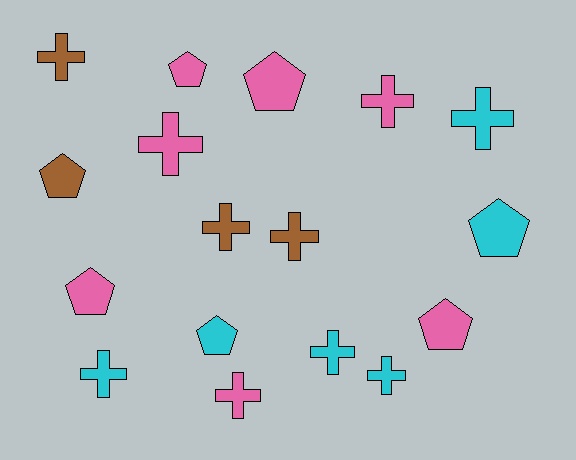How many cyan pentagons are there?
There are 2 cyan pentagons.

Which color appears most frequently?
Pink, with 7 objects.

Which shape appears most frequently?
Cross, with 10 objects.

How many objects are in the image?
There are 17 objects.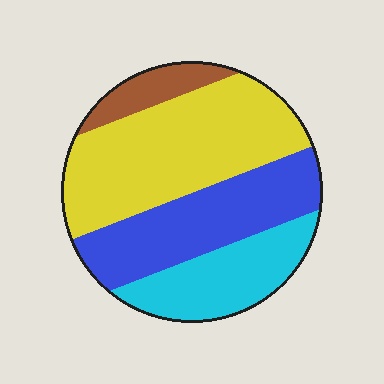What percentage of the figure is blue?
Blue takes up between a quarter and a half of the figure.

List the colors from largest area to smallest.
From largest to smallest: yellow, blue, cyan, brown.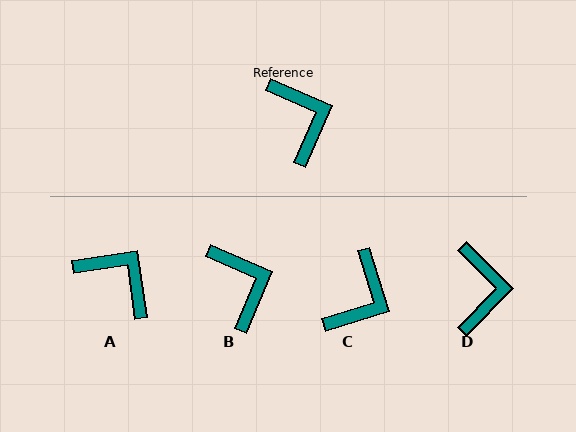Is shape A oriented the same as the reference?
No, it is off by about 31 degrees.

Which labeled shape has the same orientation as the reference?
B.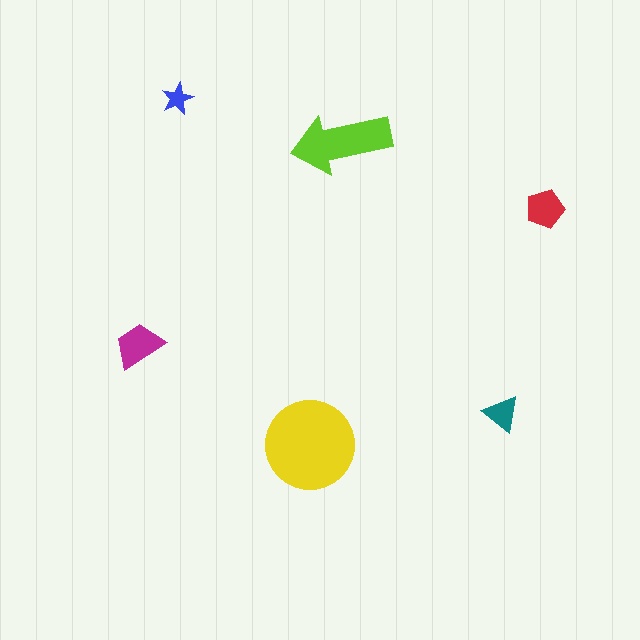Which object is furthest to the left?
The magenta trapezoid is leftmost.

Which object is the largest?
The yellow circle.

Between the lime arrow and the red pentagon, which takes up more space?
The lime arrow.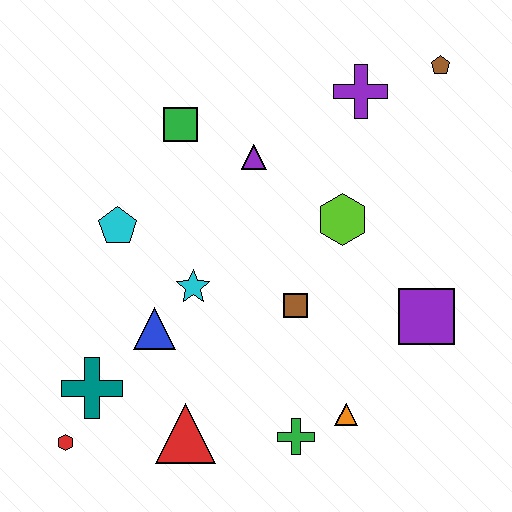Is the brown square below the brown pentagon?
Yes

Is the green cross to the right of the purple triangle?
Yes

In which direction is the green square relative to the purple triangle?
The green square is to the left of the purple triangle.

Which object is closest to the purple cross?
The brown pentagon is closest to the purple cross.